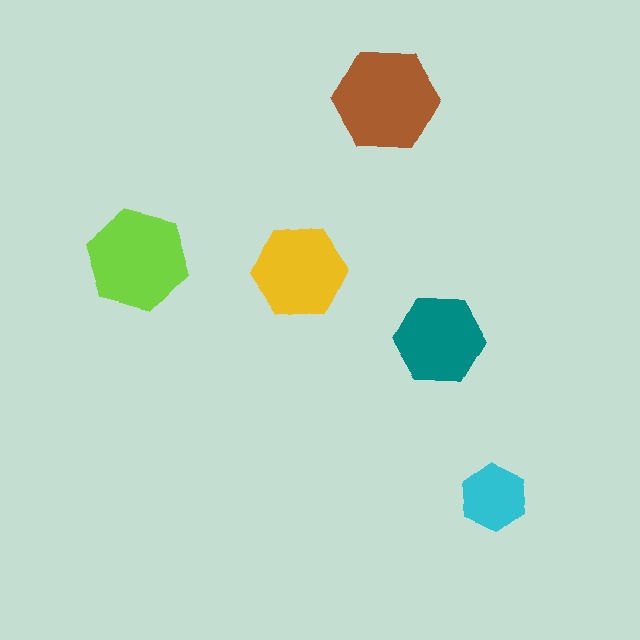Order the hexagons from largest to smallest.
the brown one, the lime one, the yellow one, the teal one, the cyan one.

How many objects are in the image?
There are 5 objects in the image.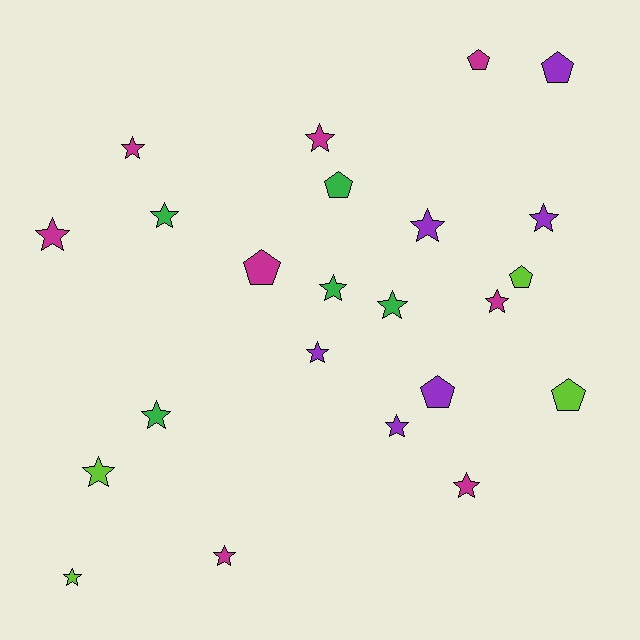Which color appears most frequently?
Magenta, with 8 objects.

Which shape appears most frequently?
Star, with 16 objects.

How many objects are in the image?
There are 23 objects.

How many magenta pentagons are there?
There are 2 magenta pentagons.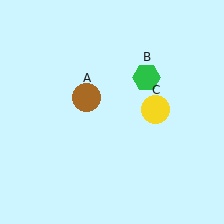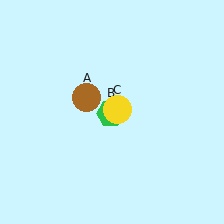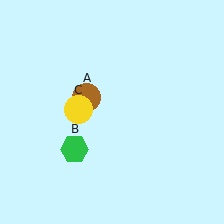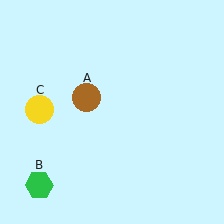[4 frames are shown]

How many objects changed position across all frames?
2 objects changed position: green hexagon (object B), yellow circle (object C).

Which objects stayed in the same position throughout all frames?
Brown circle (object A) remained stationary.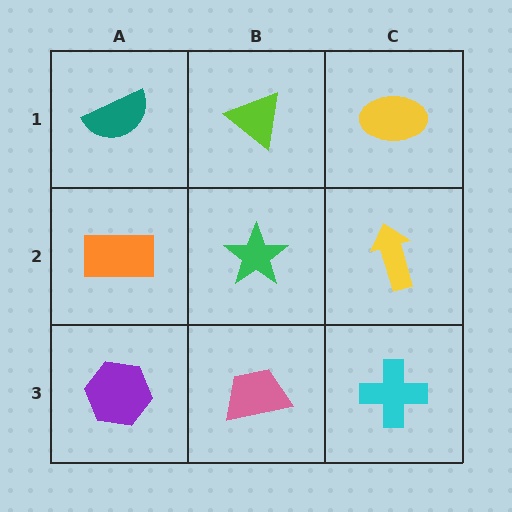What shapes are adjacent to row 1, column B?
A green star (row 2, column B), a teal semicircle (row 1, column A), a yellow ellipse (row 1, column C).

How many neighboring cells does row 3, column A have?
2.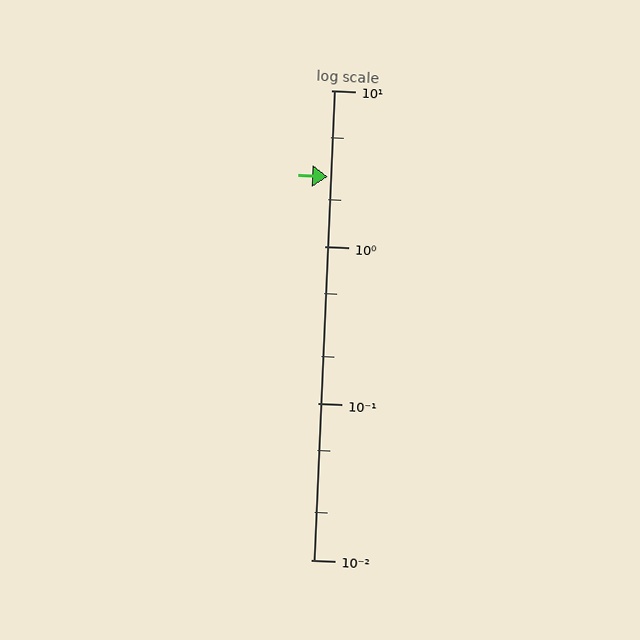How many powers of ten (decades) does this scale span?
The scale spans 3 decades, from 0.01 to 10.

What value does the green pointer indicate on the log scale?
The pointer indicates approximately 2.8.